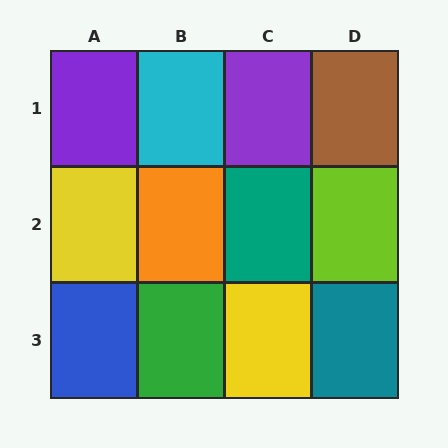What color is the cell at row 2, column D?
Lime.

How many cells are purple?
2 cells are purple.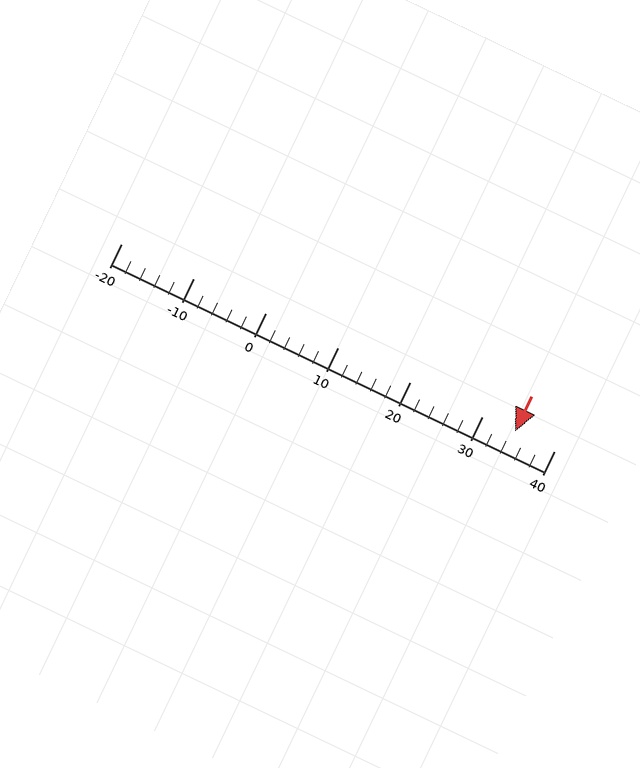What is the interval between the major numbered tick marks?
The major tick marks are spaced 10 units apart.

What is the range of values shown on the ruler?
The ruler shows values from -20 to 40.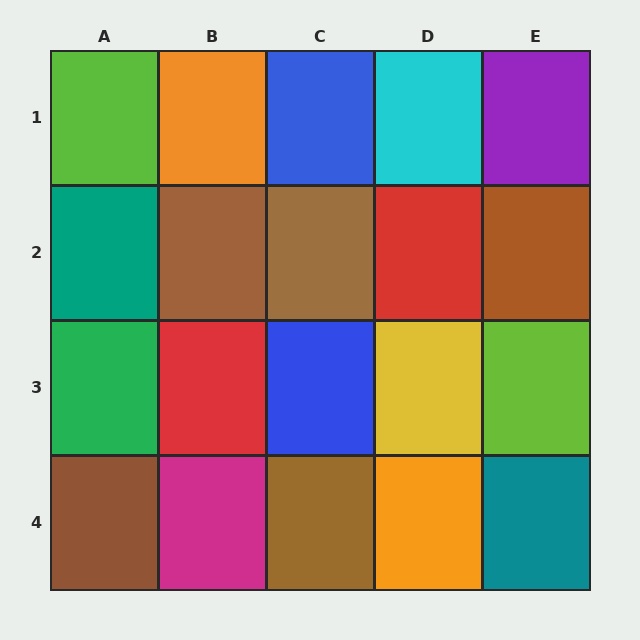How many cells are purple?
1 cell is purple.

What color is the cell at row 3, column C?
Blue.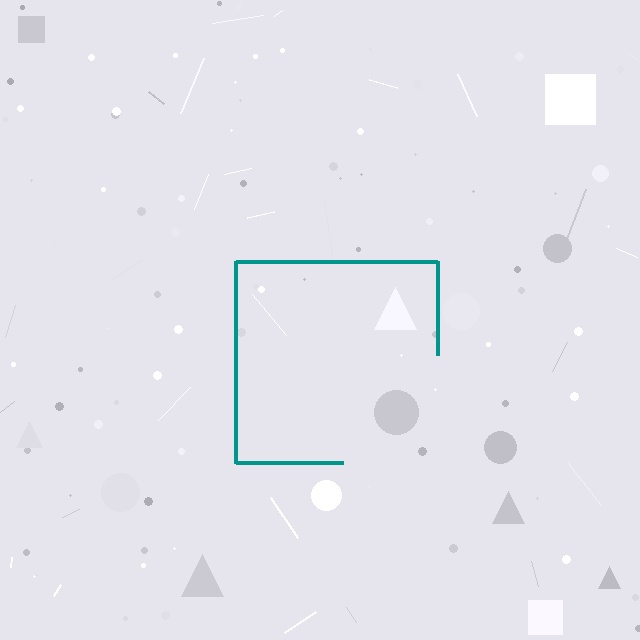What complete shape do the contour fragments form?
The contour fragments form a square.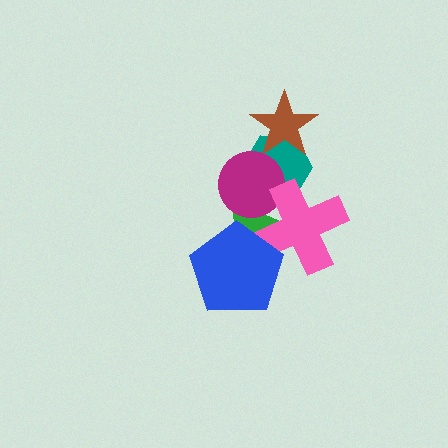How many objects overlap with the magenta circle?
3 objects overlap with the magenta circle.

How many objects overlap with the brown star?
1 object overlaps with the brown star.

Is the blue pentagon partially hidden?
No, no other shape covers it.